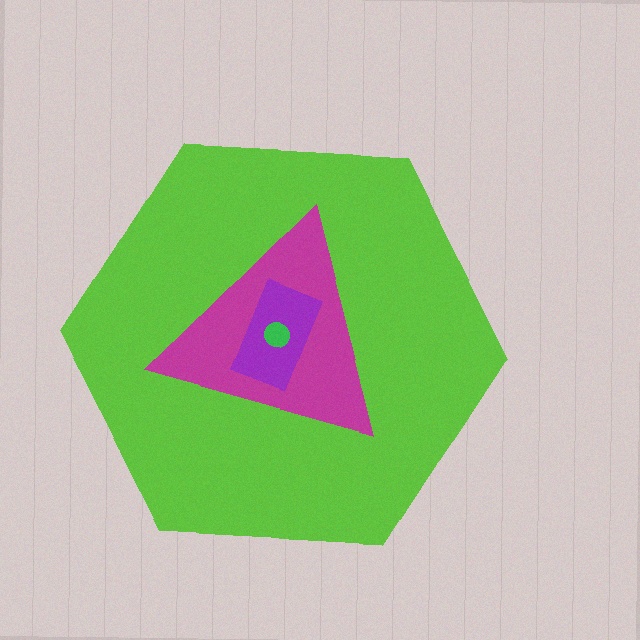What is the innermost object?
The green circle.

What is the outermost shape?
The lime hexagon.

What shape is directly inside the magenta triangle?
The purple rectangle.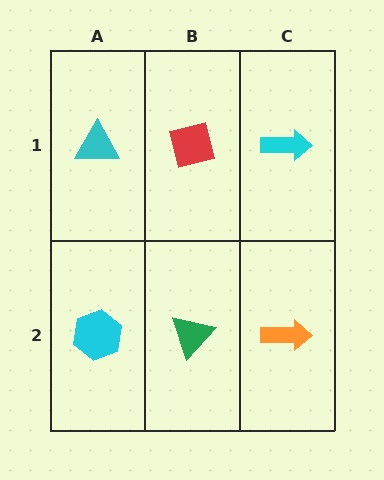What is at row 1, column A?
A cyan triangle.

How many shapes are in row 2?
3 shapes.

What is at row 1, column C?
A cyan arrow.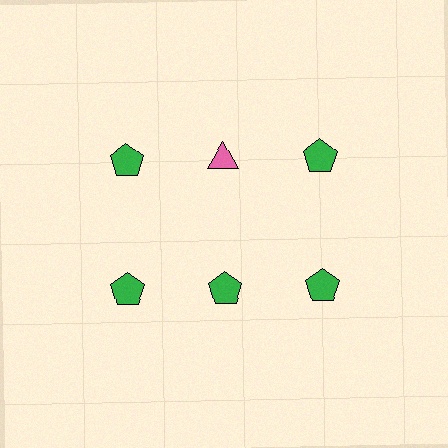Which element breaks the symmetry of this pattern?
The pink triangle in the top row, second from left column breaks the symmetry. All other shapes are green pentagons.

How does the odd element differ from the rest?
It differs in both color (pink instead of green) and shape (triangle instead of pentagon).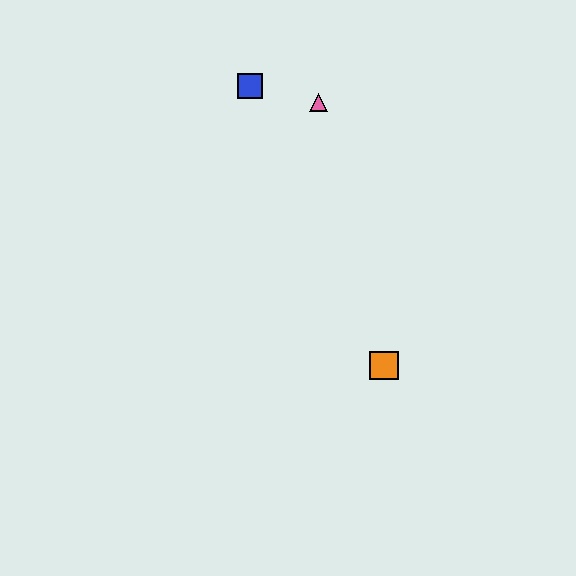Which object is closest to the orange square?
The pink triangle is closest to the orange square.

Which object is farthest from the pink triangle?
The orange square is farthest from the pink triangle.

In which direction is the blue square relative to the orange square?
The blue square is above the orange square.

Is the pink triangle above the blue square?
No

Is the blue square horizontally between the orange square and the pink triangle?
No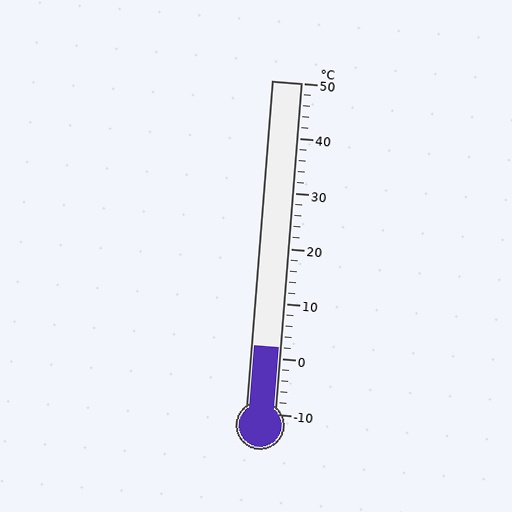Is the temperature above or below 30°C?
The temperature is below 30°C.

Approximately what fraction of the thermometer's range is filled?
The thermometer is filled to approximately 20% of its range.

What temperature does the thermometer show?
The thermometer shows approximately 2°C.